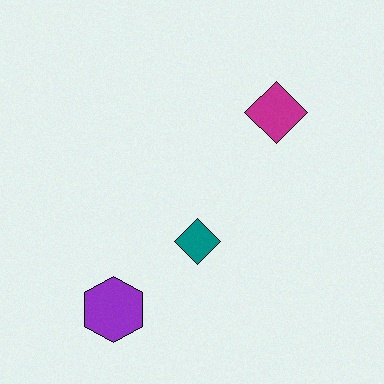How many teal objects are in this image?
There is 1 teal object.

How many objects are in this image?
There are 3 objects.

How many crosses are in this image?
There are no crosses.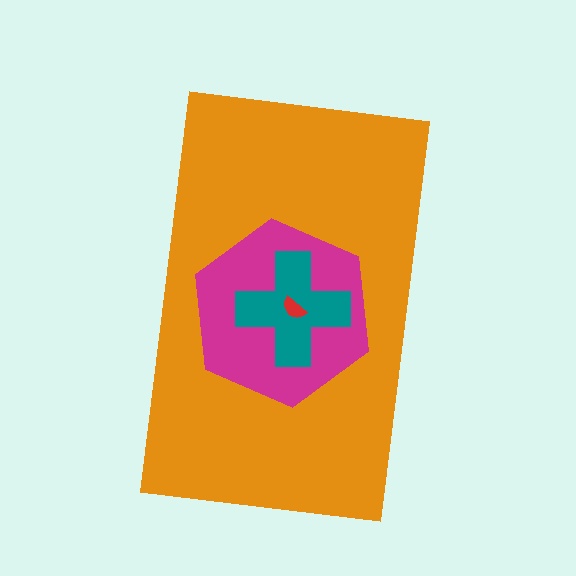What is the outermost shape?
The orange rectangle.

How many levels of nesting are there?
4.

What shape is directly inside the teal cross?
The red semicircle.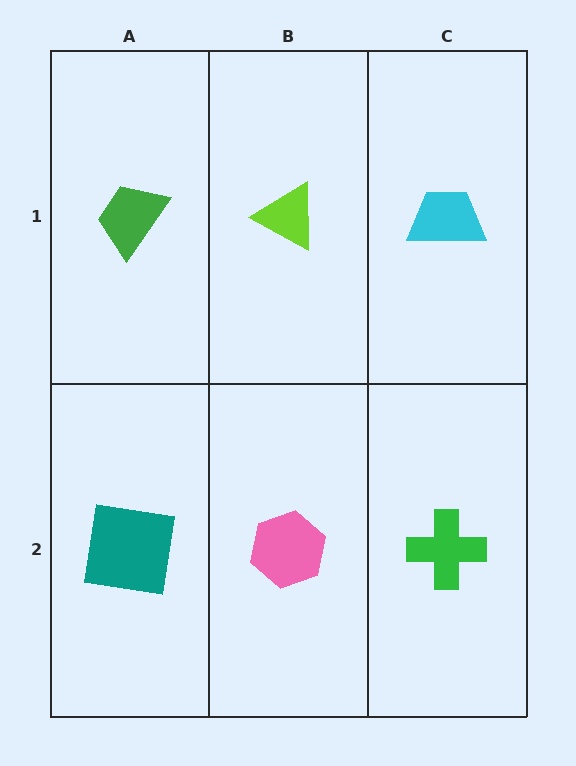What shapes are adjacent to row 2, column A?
A green trapezoid (row 1, column A), a pink hexagon (row 2, column B).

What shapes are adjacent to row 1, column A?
A teal square (row 2, column A), a lime triangle (row 1, column B).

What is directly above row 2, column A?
A green trapezoid.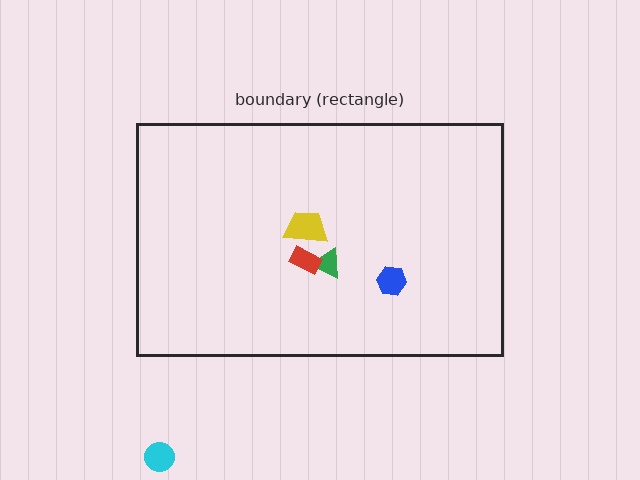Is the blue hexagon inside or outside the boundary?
Inside.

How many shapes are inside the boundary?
4 inside, 1 outside.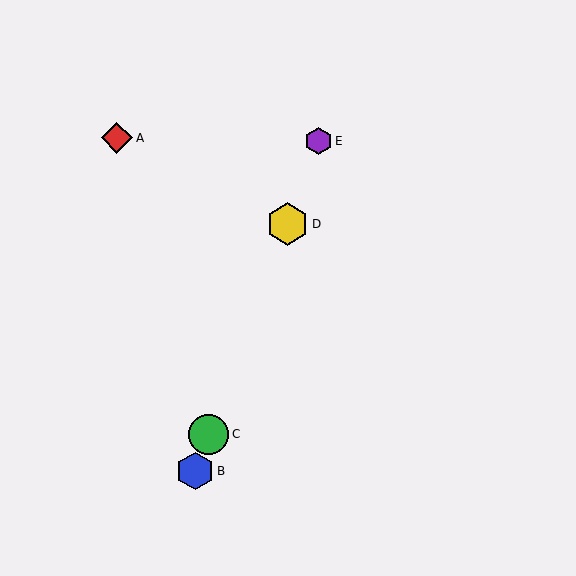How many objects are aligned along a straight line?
4 objects (B, C, D, E) are aligned along a straight line.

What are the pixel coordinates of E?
Object E is at (319, 141).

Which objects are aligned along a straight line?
Objects B, C, D, E are aligned along a straight line.